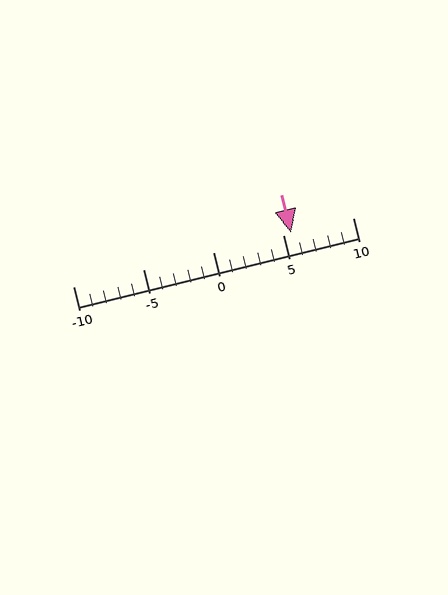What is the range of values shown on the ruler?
The ruler shows values from -10 to 10.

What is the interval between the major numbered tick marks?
The major tick marks are spaced 5 units apart.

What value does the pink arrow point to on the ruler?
The pink arrow points to approximately 6.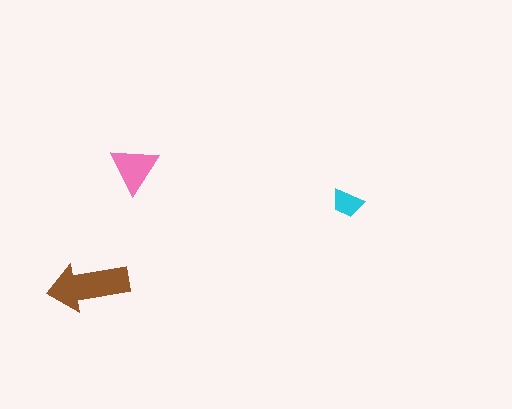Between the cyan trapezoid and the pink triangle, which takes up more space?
The pink triangle.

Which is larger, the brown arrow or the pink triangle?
The brown arrow.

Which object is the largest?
The brown arrow.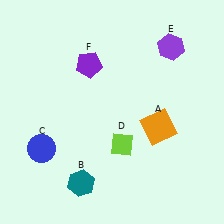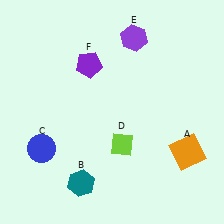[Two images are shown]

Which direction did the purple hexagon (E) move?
The purple hexagon (E) moved left.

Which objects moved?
The objects that moved are: the orange square (A), the purple hexagon (E).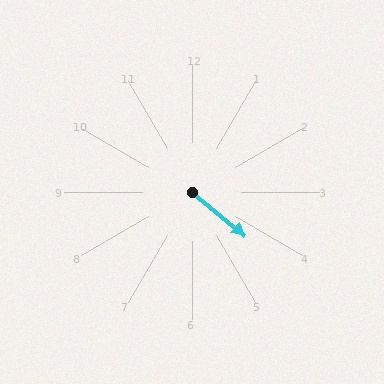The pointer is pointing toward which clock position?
Roughly 4 o'clock.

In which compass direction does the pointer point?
Southeast.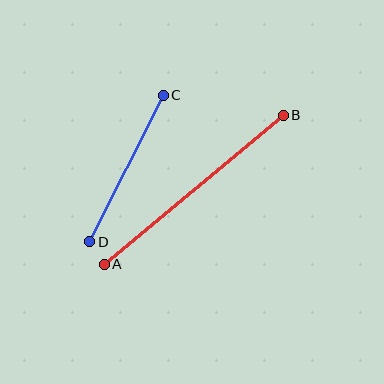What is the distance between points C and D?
The distance is approximately 164 pixels.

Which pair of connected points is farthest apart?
Points A and B are farthest apart.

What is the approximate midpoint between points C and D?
The midpoint is at approximately (126, 168) pixels.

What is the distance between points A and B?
The distance is approximately 233 pixels.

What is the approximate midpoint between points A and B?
The midpoint is at approximately (194, 190) pixels.